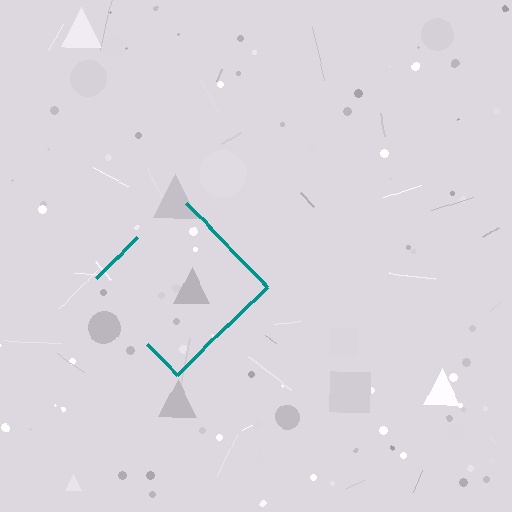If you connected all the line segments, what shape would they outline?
They would outline a diamond.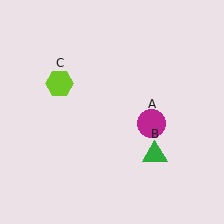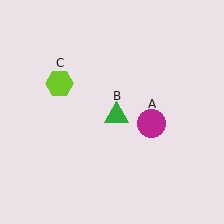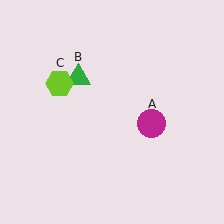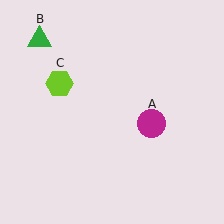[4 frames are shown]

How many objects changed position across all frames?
1 object changed position: green triangle (object B).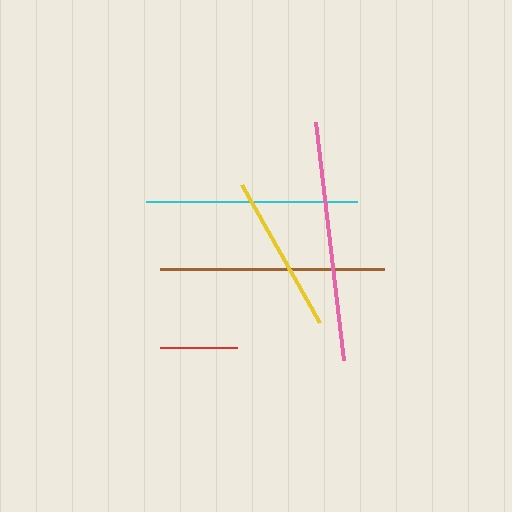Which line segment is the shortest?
The red line is the shortest at approximately 77 pixels.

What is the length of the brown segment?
The brown segment is approximately 225 pixels long.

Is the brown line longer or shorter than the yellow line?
The brown line is longer than the yellow line.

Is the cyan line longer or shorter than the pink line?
The pink line is longer than the cyan line.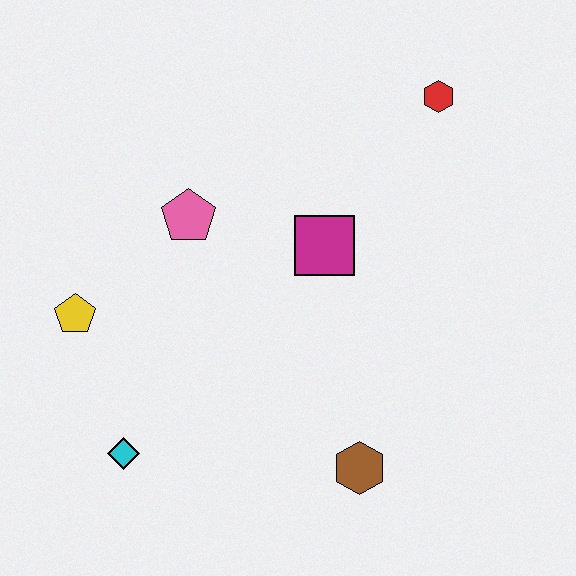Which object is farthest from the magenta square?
The cyan diamond is farthest from the magenta square.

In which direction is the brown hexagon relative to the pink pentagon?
The brown hexagon is below the pink pentagon.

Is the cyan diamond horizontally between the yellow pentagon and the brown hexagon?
Yes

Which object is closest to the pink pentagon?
The magenta square is closest to the pink pentagon.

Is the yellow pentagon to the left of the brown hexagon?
Yes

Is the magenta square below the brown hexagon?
No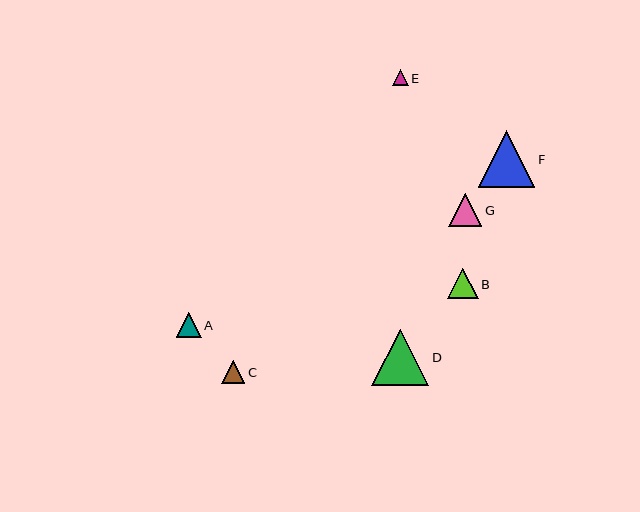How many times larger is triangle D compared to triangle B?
Triangle D is approximately 1.9 times the size of triangle B.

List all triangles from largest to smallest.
From largest to smallest: D, F, G, B, A, C, E.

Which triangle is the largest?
Triangle D is the largest with a size of approximately 57 pixels.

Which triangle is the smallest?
Triangle E is the smallest with a size of approximately 16 pixels.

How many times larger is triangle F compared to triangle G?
Triangle F is approximately 1.7 times the size of triangle G.